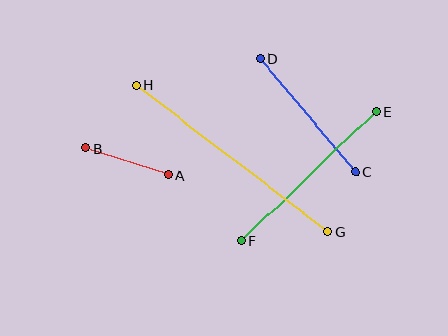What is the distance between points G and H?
The distance is approximately 242 pixels.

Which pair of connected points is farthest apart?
Points G and H are farthest apart.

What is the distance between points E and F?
The distance is approximately 187 pixels.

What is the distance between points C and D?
The distance is approximately 148 pixels.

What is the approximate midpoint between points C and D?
The midpoint is at approximately (308, 115) pixels.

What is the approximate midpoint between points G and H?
The midpoint is at approximately (232, 158) pixels.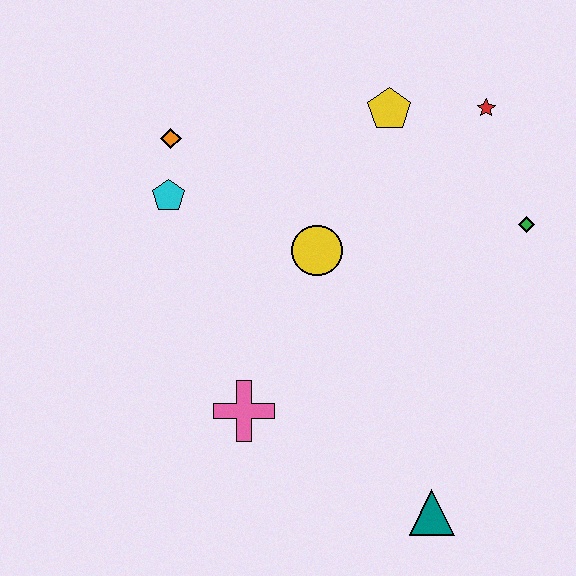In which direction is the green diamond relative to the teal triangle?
The green diamond is above the teal triangle.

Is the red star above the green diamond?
Yes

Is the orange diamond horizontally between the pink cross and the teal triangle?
No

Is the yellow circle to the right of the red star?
No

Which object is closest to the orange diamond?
The cyan pentagon is closest to the orange diamond.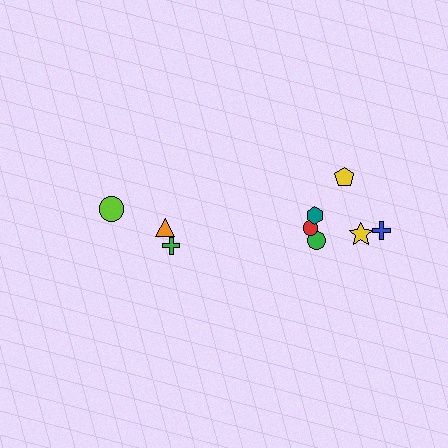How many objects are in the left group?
There are 3 objects.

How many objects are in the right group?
There are 6 objects.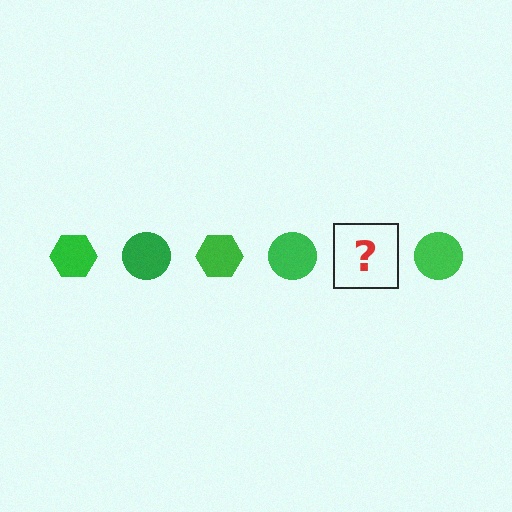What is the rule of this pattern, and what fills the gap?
The rule is that the pattern cycles through hexagon, circle shapes in green. The gap should be filled with a green hexagon.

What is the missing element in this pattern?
The missing element is a green hexagon.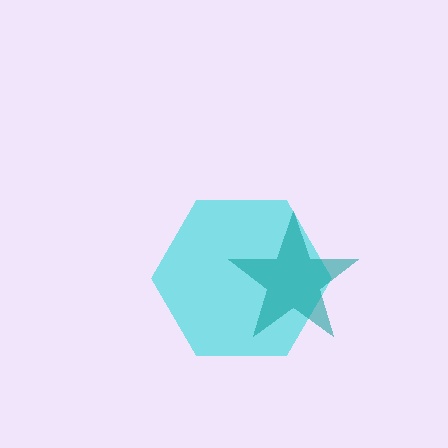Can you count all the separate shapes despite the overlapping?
Yes, there are 2 separate shapes.